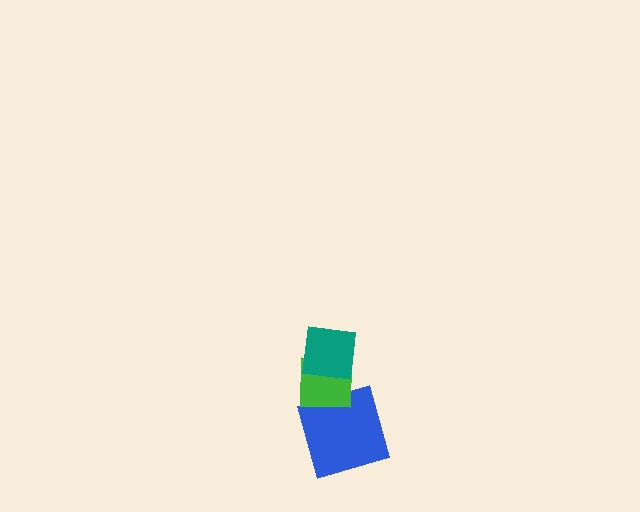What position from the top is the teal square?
The teal square is 1st from the top.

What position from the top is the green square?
The green square is 2nd from the top.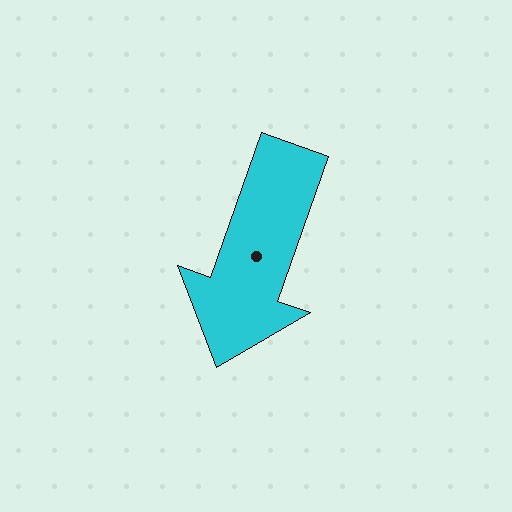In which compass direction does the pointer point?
South.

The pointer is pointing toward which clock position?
Roughly 7 o'clock.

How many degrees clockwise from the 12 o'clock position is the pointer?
Approximately 199 degrees.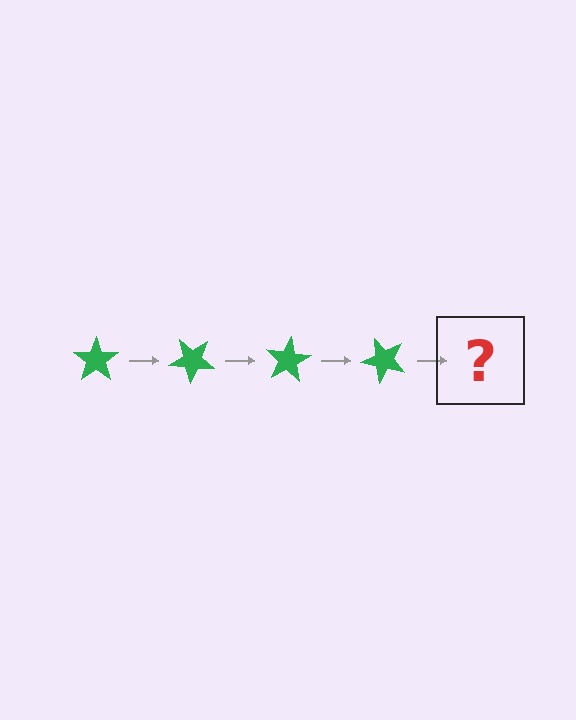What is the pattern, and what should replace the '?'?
The pattern is that the star rotates 40 degrees each step. The '?' should be a green star rotated 160 degrees.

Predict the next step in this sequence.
The next step is a green star rotated 160 degrees.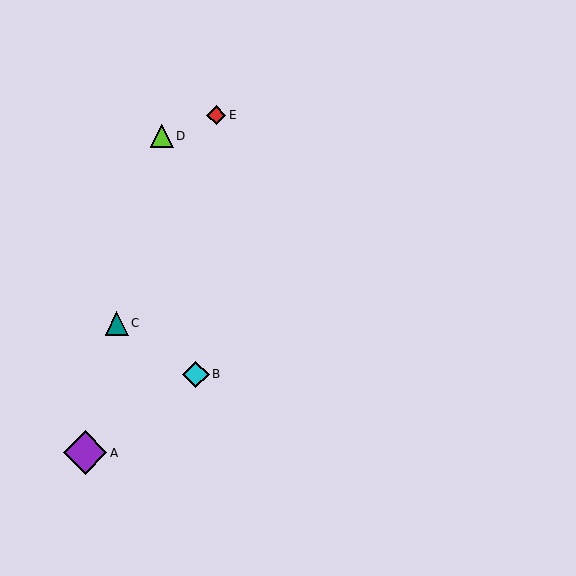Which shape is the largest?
The purple diamond (labeled A) is the largest.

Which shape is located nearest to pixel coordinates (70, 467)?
The purple diamond (labeled A) at (85, 453) is nearest to that location.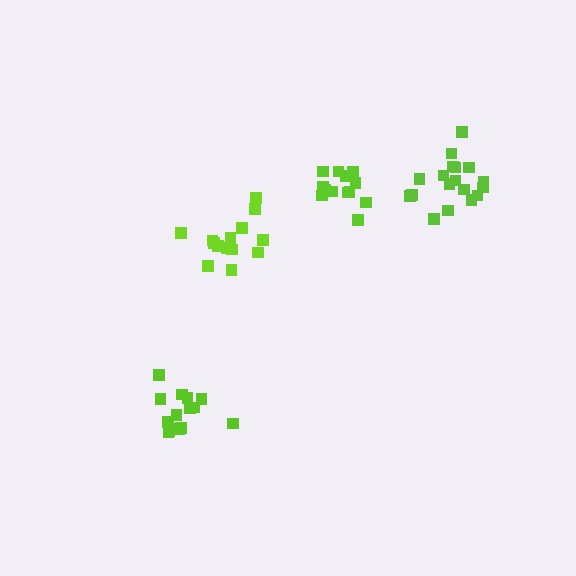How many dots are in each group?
Group 1: 14 dots, Group 2: 13 dots, Group 3: 18 dots, Group 4: 14 dots (59 total).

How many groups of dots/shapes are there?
There are 4 groups.